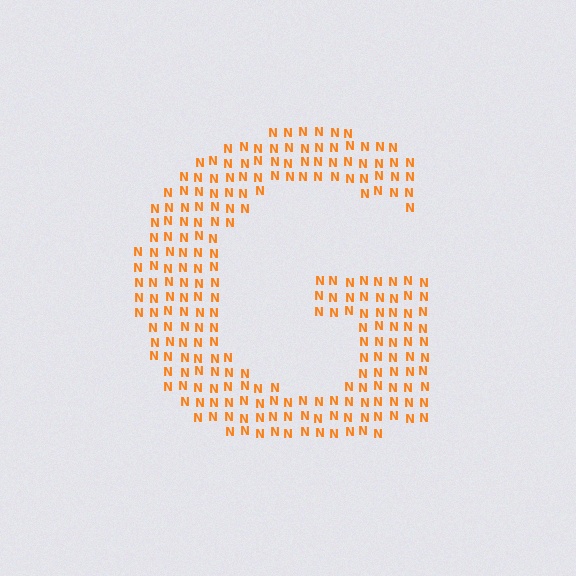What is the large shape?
The large shape is the letter G.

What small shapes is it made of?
It is made of small letter N's.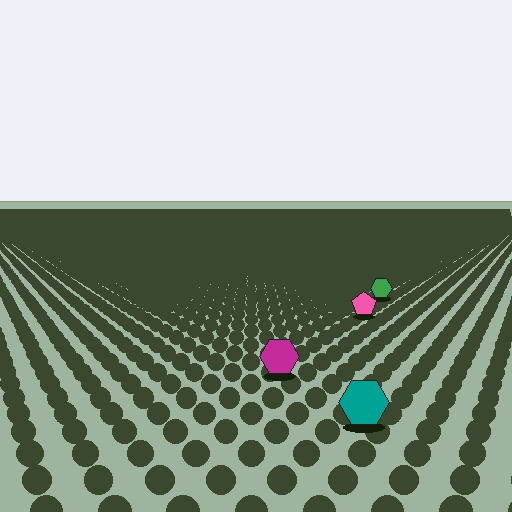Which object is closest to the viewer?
The teal hexagon is closest. The texture marks near it are larger and more spread out.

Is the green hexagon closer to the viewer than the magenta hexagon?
No. The magenta hexagon is closer — you can tell from the texture gradient: the ground texture is coarser near it.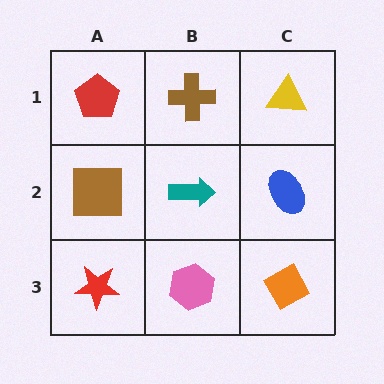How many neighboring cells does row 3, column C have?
2.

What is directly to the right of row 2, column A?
A teal arrow.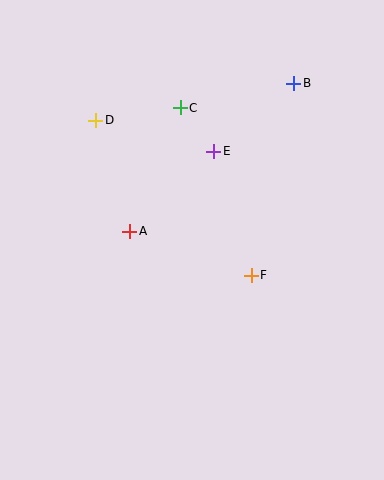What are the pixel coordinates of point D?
Point D is at (96, 120).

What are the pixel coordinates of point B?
Point B is at (294, 83).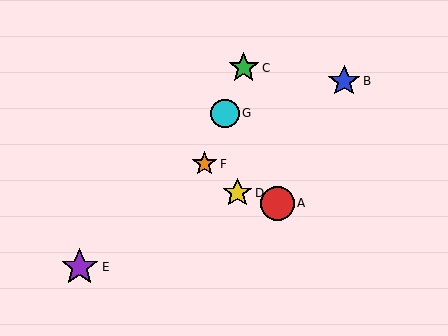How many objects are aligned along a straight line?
3 objects (C, F, G) are aligned along a straight line.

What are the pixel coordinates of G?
Object G is at (225, 113).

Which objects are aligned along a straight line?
Objects C, F, G are aligned along a straight line.